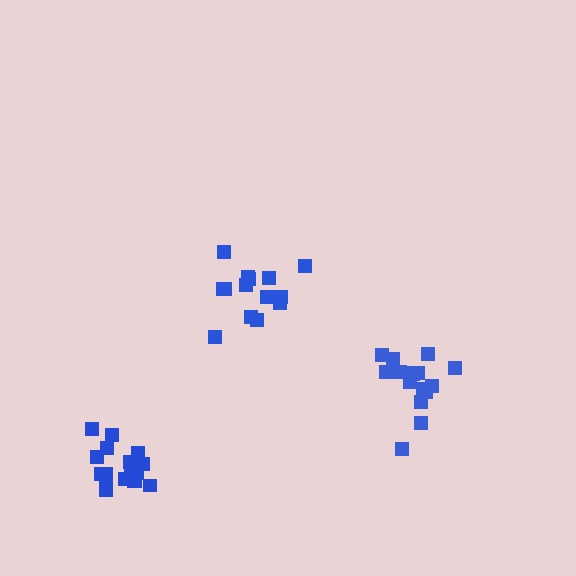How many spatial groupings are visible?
There are 3 spatial groupings.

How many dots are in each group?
Group 1: 16 dots, Group 2: 17 dots, Group 3: 14 dots (47 total).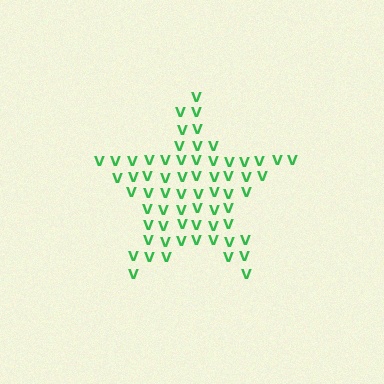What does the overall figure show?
The overall figure shows a star.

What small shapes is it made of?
It is made of small letter V's.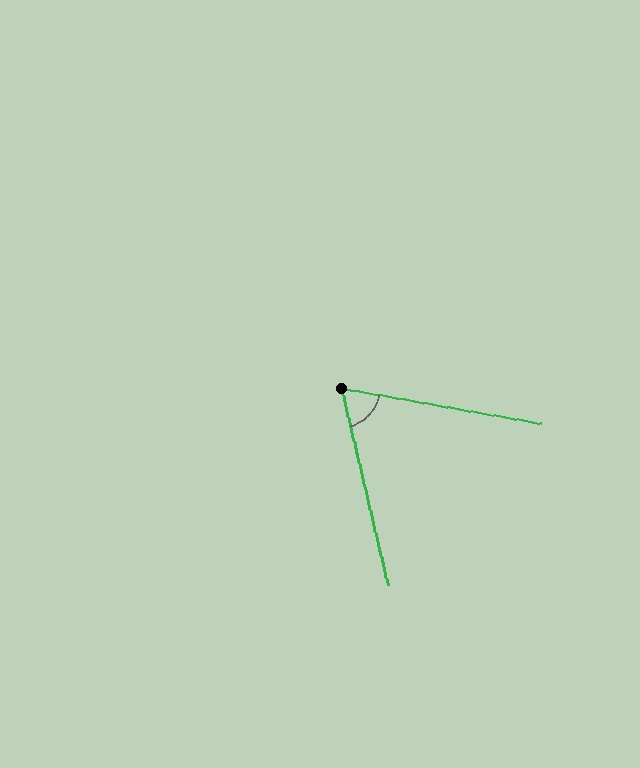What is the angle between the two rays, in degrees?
Approximately 67 degrees.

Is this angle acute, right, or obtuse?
It is acute.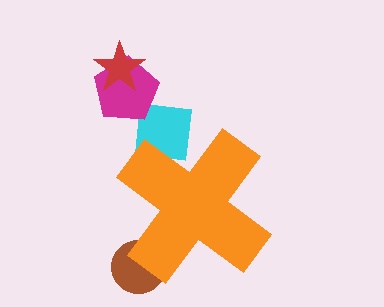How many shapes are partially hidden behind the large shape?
2 shapes are partially hidden.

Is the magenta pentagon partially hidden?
No, the magenta pentagon is fully visible.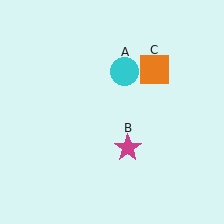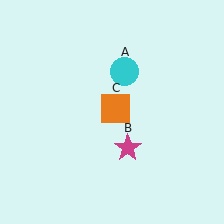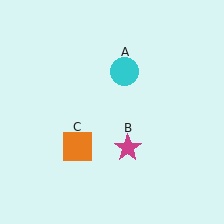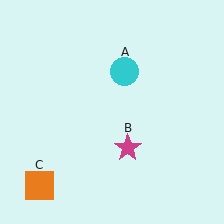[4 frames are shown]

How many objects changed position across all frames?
1 object changed position: orange square (object C).